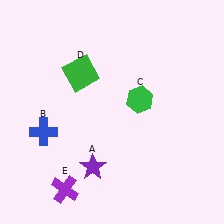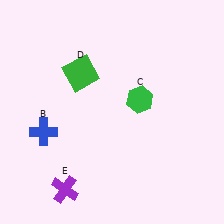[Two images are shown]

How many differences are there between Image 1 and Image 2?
There is 1 difference between the two images.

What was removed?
The purple star (A) was removed in Image 2.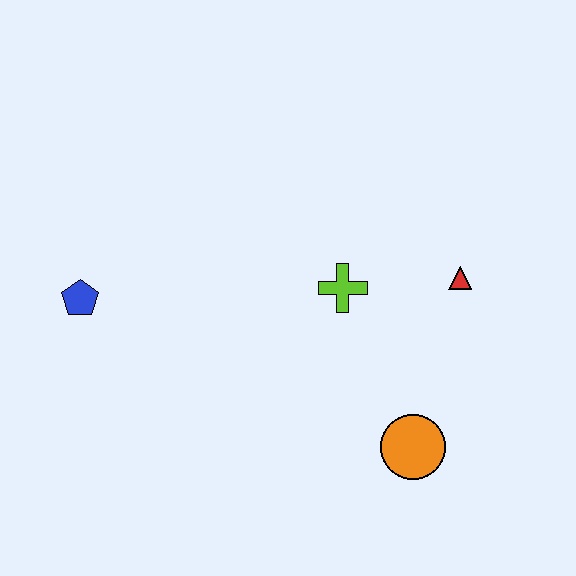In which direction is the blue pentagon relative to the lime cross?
The blue pentagon is to the left of the lime cross.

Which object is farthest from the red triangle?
The blue pentagon is farthest from the red triangle.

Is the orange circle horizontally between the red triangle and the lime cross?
Yes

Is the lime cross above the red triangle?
No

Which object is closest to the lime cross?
The red triangle is closest to the lime cross.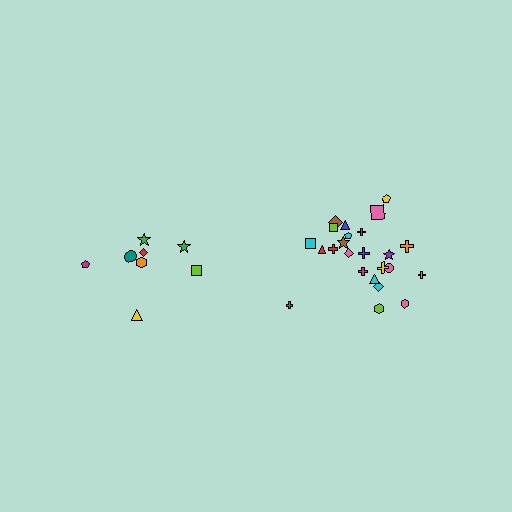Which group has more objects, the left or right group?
The right group.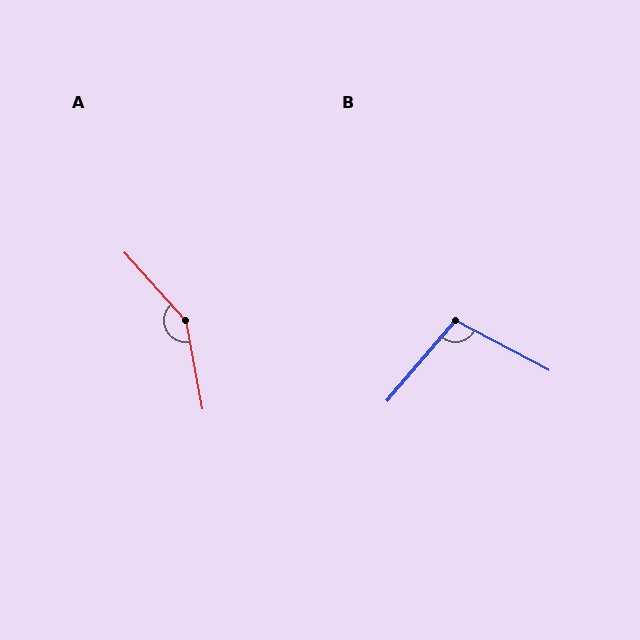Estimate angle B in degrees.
Approximately 102 degrees.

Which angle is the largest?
A, at approximately 149 degrees.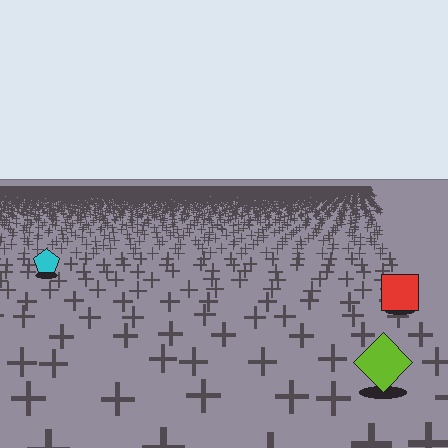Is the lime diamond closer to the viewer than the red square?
Yes. The lime diamond is closer — you can tell from the texture gradient: the ground texture is coarser near it.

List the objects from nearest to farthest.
From nearest to farthest: the lime diamond, the red square, the cyan pentagon.